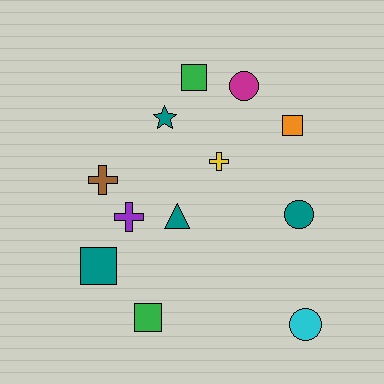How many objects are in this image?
There are 12 objects.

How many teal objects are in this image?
There are 4 teal objects.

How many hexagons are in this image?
There are no hexagons.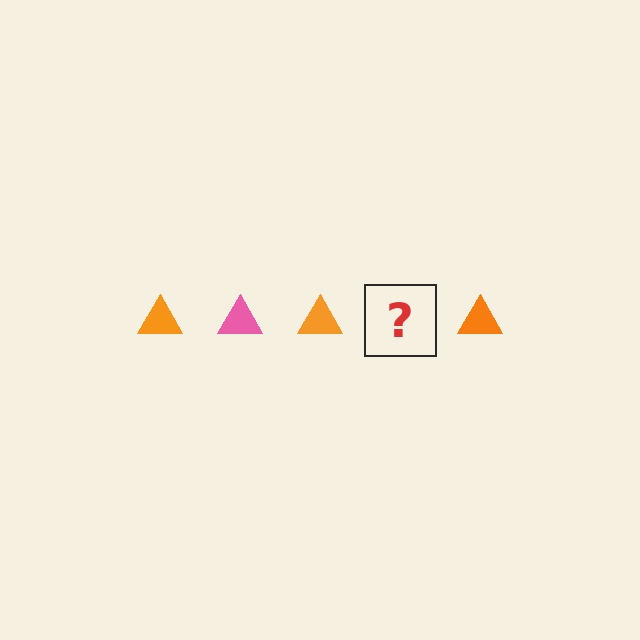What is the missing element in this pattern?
The missing element is a pink triangle.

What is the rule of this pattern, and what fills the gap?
The rule is that the pattern cycles through orange, pink triangles. The gap should be filled with a pink triangle.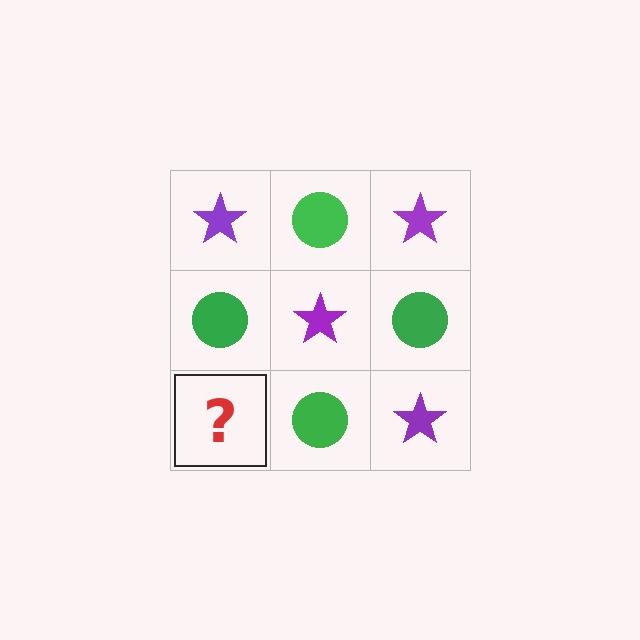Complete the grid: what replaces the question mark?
The question mark should be replaced with a purple star.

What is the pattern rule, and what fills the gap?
The rule is that it alternates purple star and green circle in a checkerboard pattern. The gap should be filled with a purple star.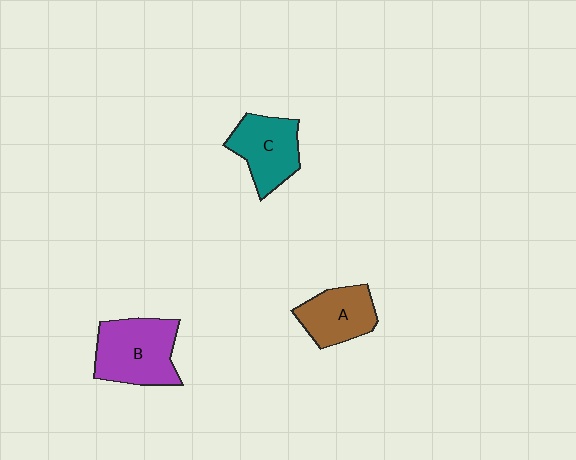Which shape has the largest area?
Shape B (purple).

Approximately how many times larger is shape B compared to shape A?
Approximately 1.4 times.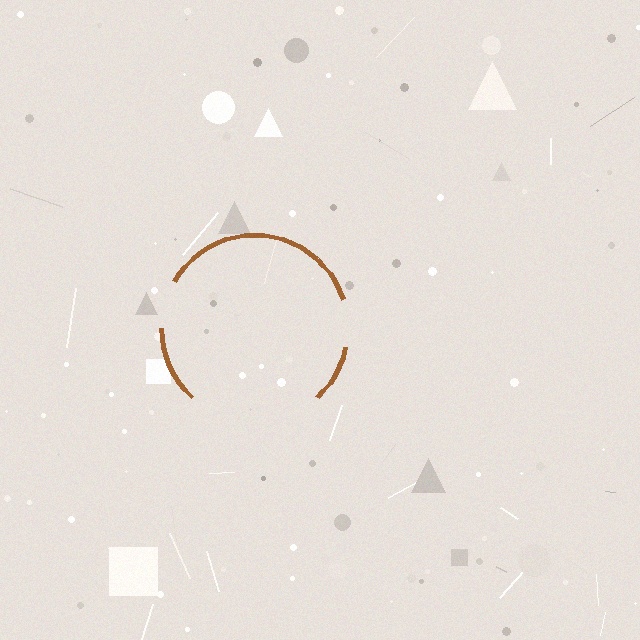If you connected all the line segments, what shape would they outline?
They would outline a circle.